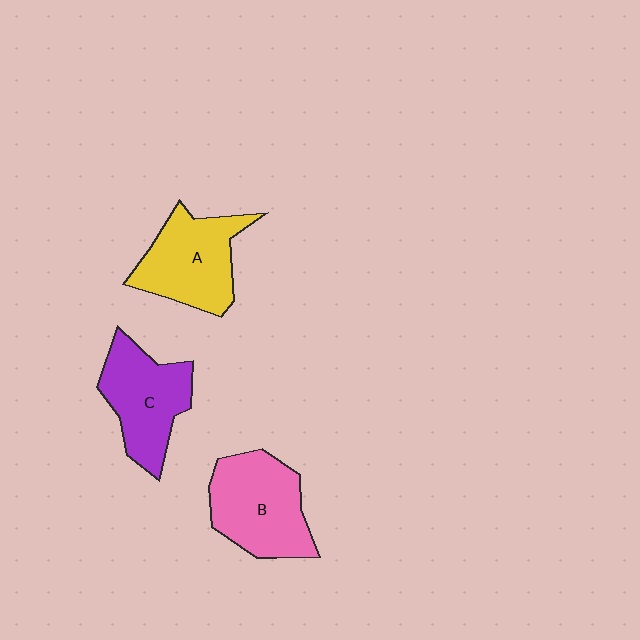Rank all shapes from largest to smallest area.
From largest to smallest: B (pink), A (yellow), C (purple).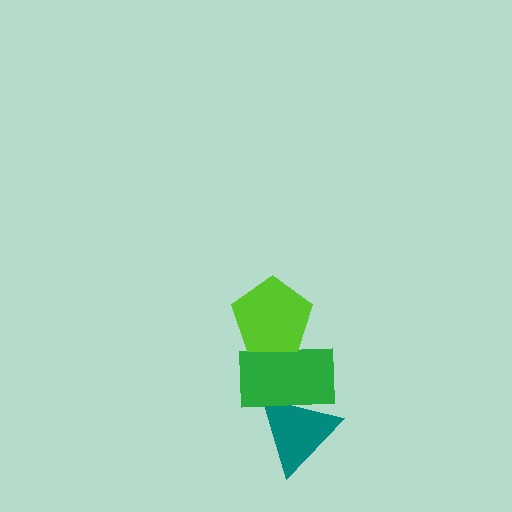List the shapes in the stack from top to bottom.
From top to bottom: the lime pentagon, the green rectangle, the teal triangle.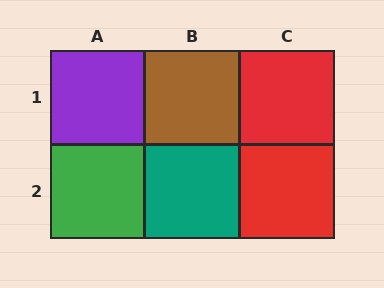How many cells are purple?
1 cell is purple.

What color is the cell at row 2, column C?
Red.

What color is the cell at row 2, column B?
Teal.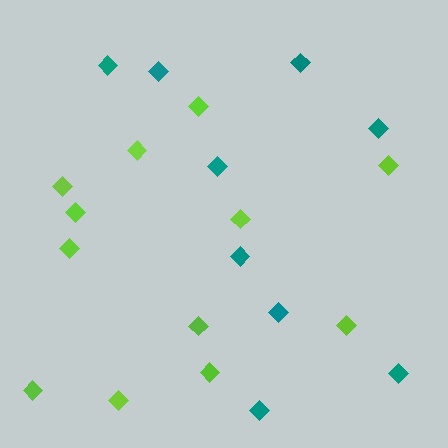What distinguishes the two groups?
There are 2 groups: one group of teal diamonds (9) and one group of lime diamonds (12).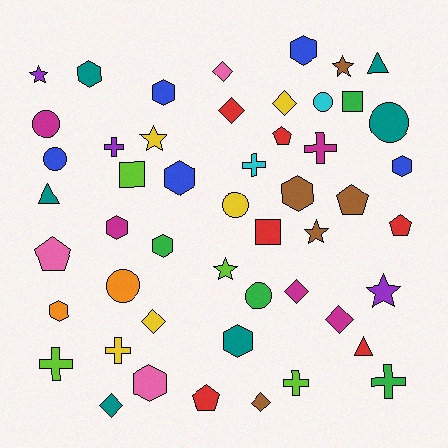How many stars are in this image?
There are 6 stars.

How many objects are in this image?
There are 50 objects.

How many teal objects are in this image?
There are 6 teal objects.